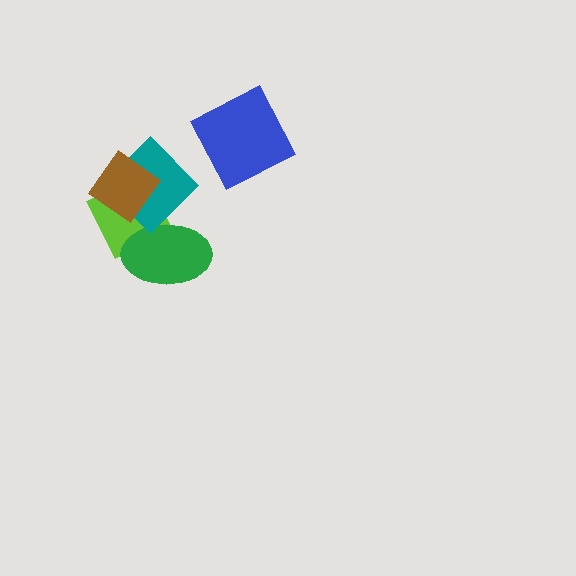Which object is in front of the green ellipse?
The teal diamond is in front of the green ellipse.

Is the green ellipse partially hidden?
Yes, it is partially covered by another shape.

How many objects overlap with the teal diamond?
3 objects overlap with the teal diamond.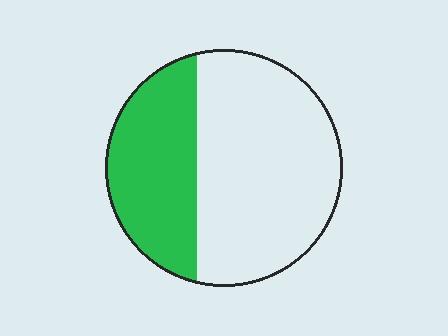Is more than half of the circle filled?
No.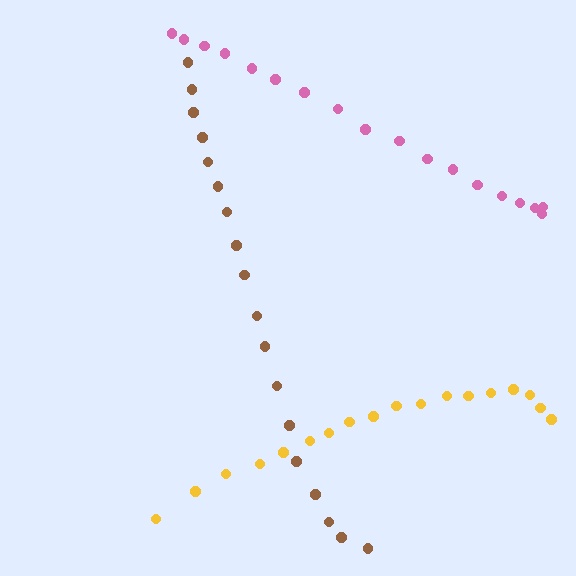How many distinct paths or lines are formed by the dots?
There are 3 distinct paths.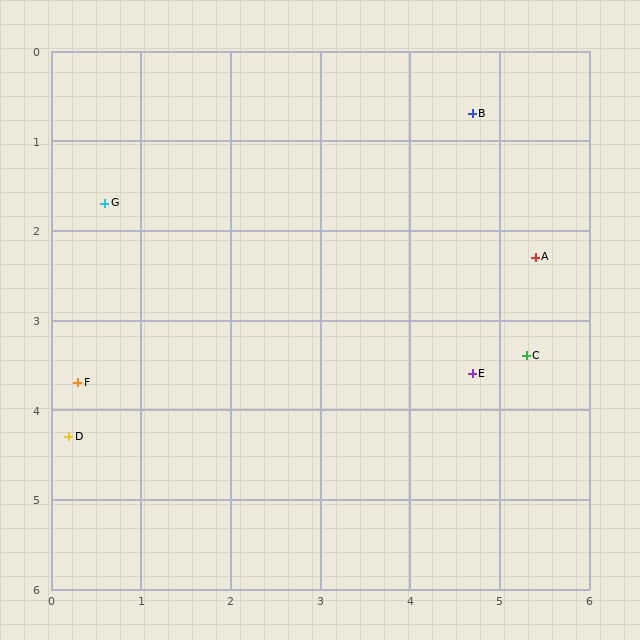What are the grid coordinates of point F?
Point F is at approximately (0.3, 3.7).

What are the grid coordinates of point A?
Point A is at approximately (5.4, 2.3).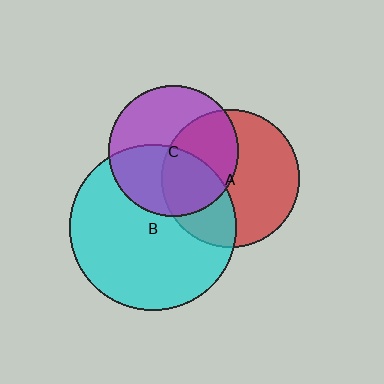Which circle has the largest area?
Circle B (cyan).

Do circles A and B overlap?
Yes.